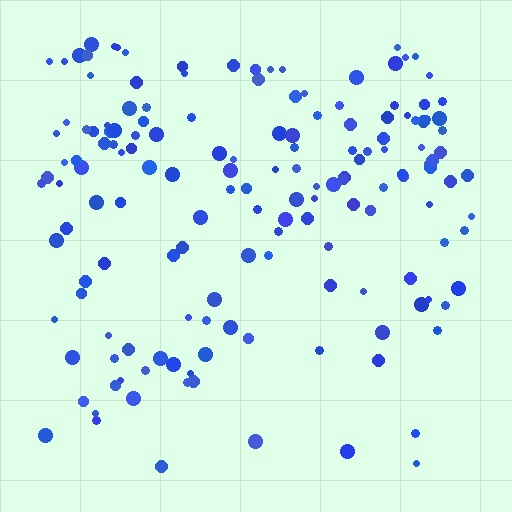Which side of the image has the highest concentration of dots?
The top.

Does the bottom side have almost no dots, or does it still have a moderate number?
Still a moderate number, just noticeably fewer than the top.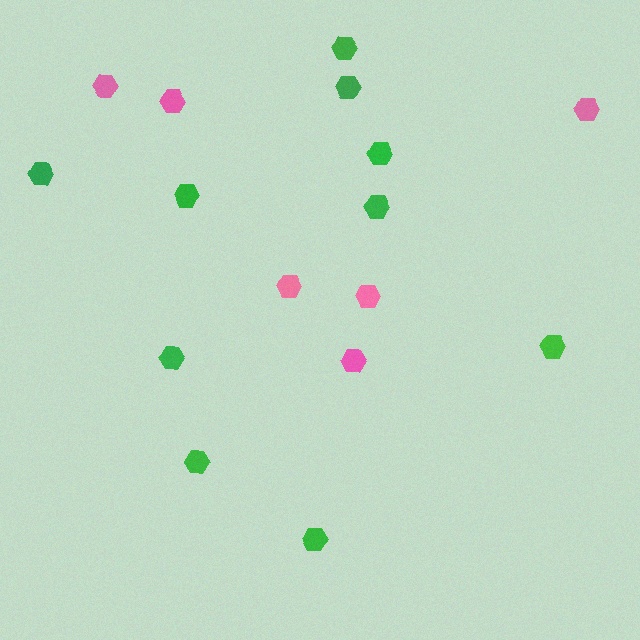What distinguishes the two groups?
There are 2 groups: one group of pink hexagons (6) and one group of green hexagons (10).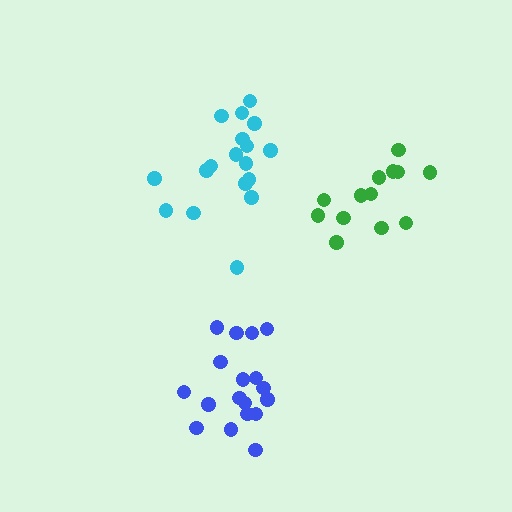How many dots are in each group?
Group 1: 13 dots, Group 2: 18 dots, Group 3: 18 dots (49 total).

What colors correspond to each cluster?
The clusters are colored: green, cyan, blue.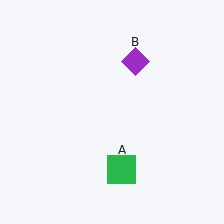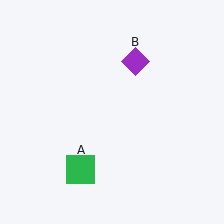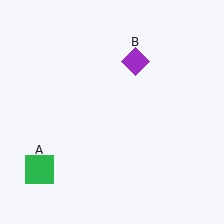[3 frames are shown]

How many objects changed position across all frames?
1 object changed position: green square (object A).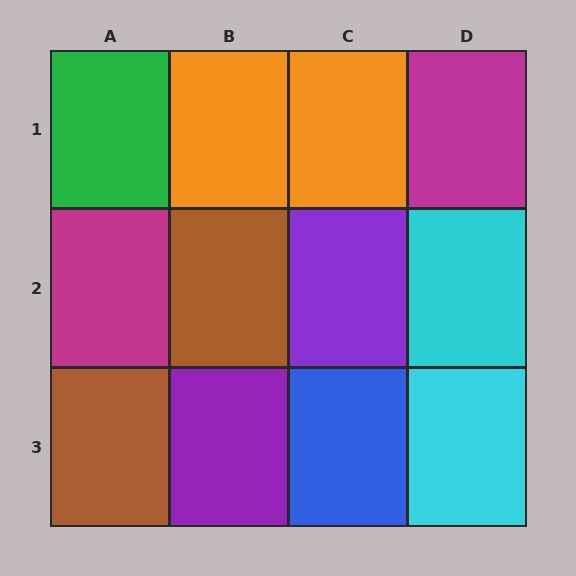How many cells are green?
1 cell is green.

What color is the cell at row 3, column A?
Brown.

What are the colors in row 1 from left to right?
Green, orange, orange, magenta.